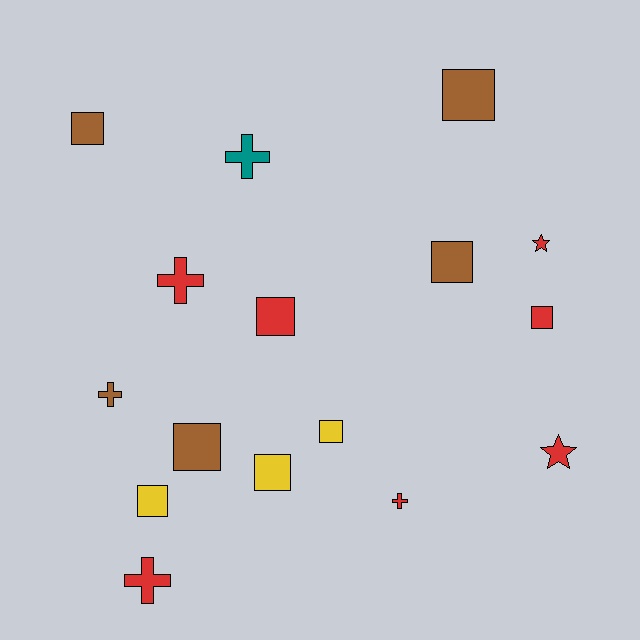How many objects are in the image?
There are 16 objects.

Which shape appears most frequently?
Square, with 9 objects.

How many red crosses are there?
There are 3 red crosses.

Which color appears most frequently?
Red, with 7 objects.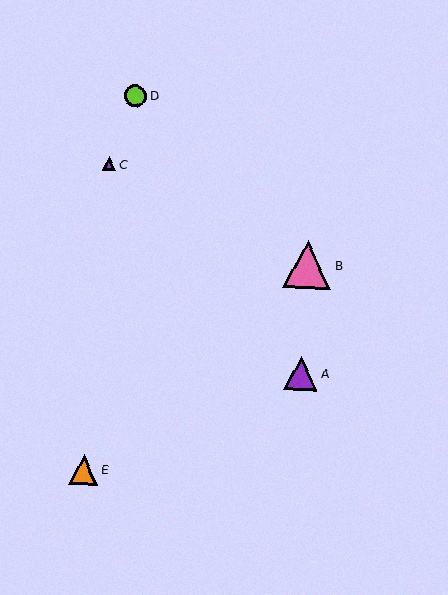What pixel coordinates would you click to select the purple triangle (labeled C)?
Click at (109, 164) to select the purple triangle C.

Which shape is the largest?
The pink triangle (labeled B) is the largest.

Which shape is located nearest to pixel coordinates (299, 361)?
The purple triangle (labeled A) at (301, 373) is nearest to that location.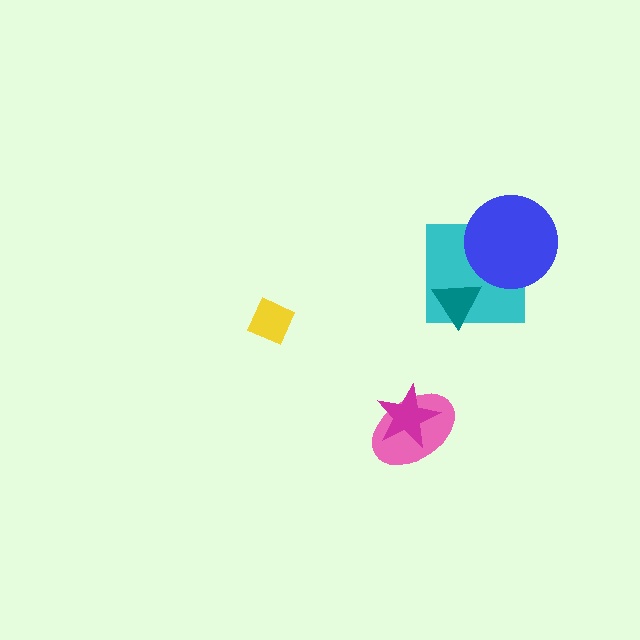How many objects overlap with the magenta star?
1 object overlaps with the magenta star.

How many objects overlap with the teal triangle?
1 object overlaps with the teal triangle.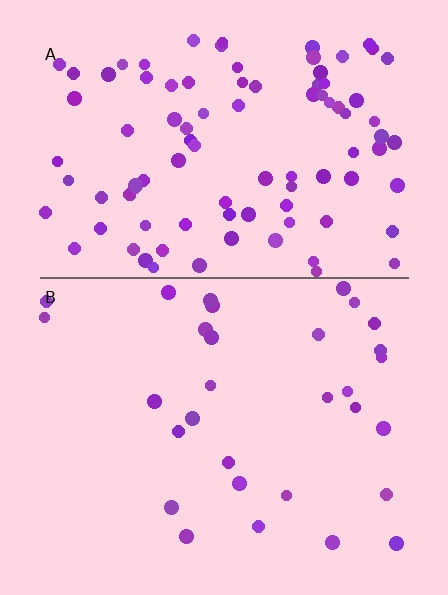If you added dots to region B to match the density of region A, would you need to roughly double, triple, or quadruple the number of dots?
Approximately triple.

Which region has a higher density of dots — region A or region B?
A (the top).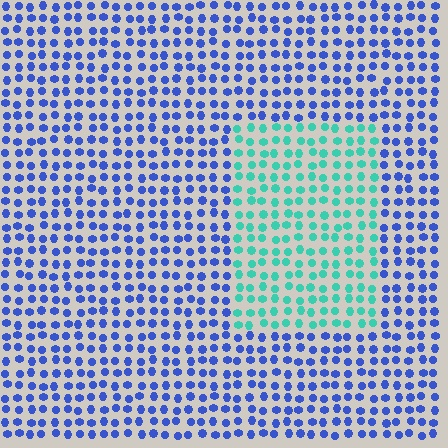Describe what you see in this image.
The image is filled with small blue elements in a uniform arrangement. A rectangle-shaped region is visible where the elements are tinted to a slightly different hue, forming a subtle color boundary.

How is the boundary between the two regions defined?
The boundary is defined purely by a slight shift in hue (about 62 degrees). Spacing, size, and orientation are identical on both sides.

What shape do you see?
I see a rectangle.